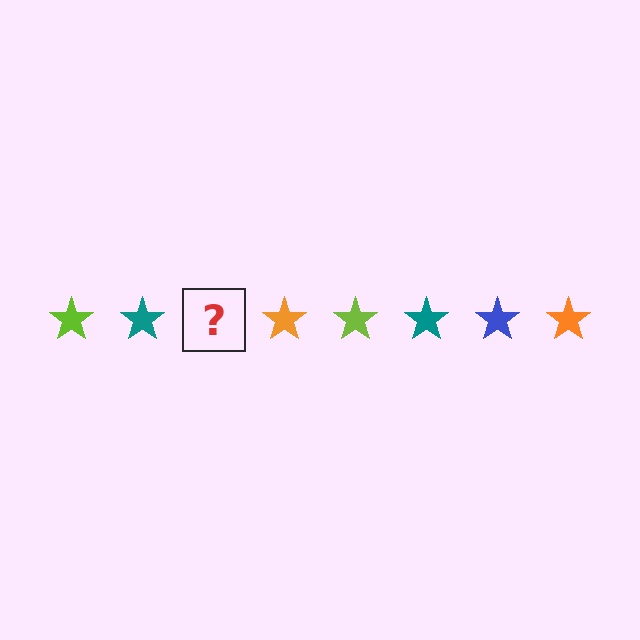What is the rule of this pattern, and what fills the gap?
The rule is that the pattern cycles through lime, teal, blue, orange stars. The gap should be filled with a blue star.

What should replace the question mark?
The question mark should be replaced with a blue star.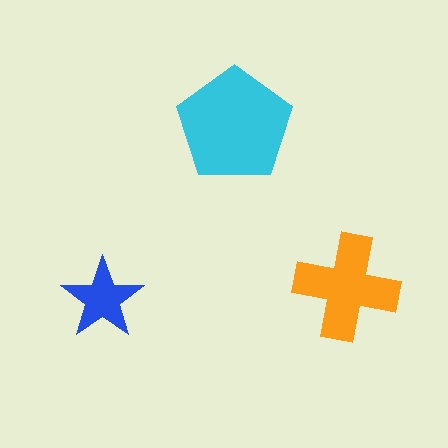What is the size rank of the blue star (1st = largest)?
3rd.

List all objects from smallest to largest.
The blue star, the orange cross, the cyan pentagon.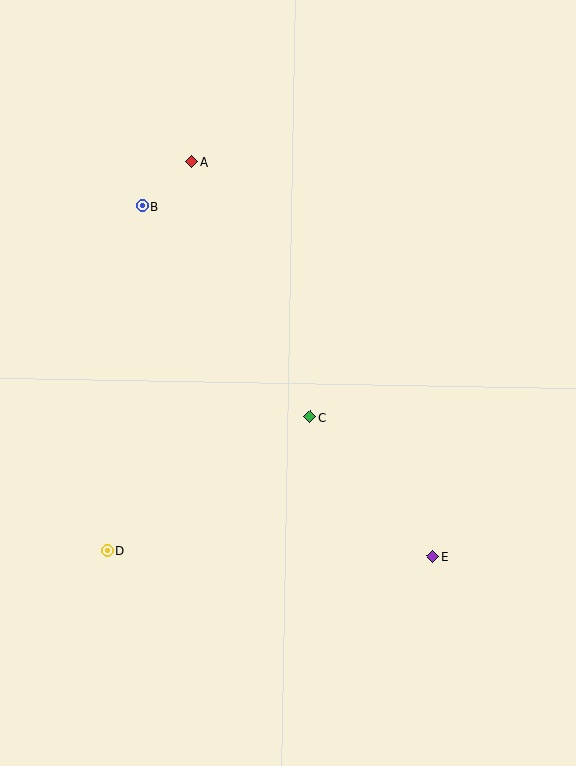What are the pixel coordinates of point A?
Point A is at (192, 162).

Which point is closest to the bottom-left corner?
Point D is closest to the bottom-left corner.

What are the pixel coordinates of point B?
Point B is at (142, 206).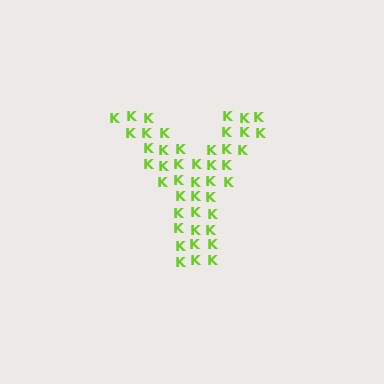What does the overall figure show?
The overall figure shows the letter Y.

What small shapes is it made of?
It is made of small letter K's.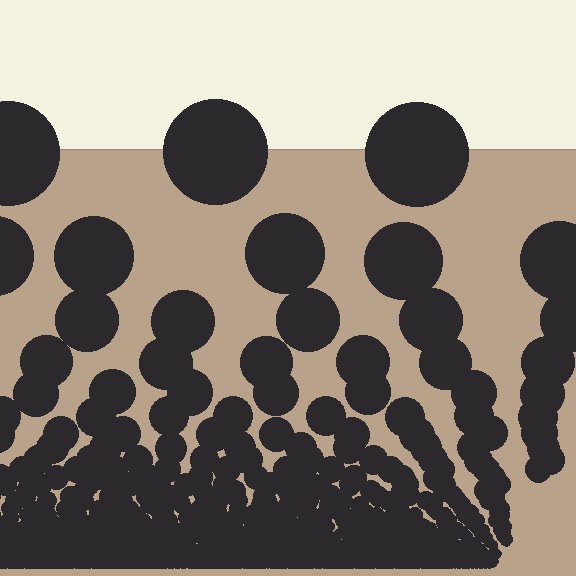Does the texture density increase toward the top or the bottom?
Density increases toward the bottom.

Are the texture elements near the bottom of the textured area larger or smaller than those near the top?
Smaller. The gradient is inverted — elements near the bottom are smaller and denser.